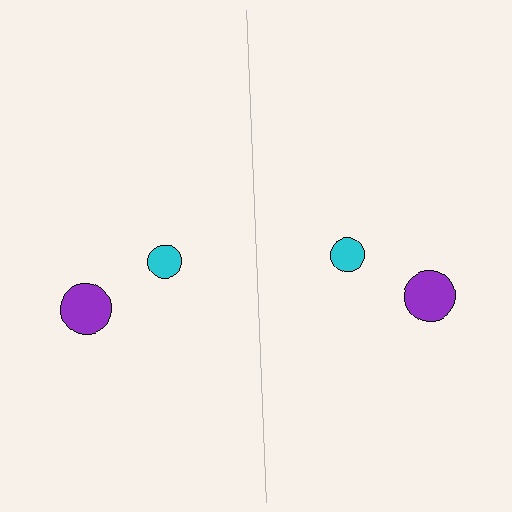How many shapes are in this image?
There are 4 shapes in this image.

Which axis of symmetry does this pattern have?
The pattern has a vertical axis of symmetry running through the center of the image.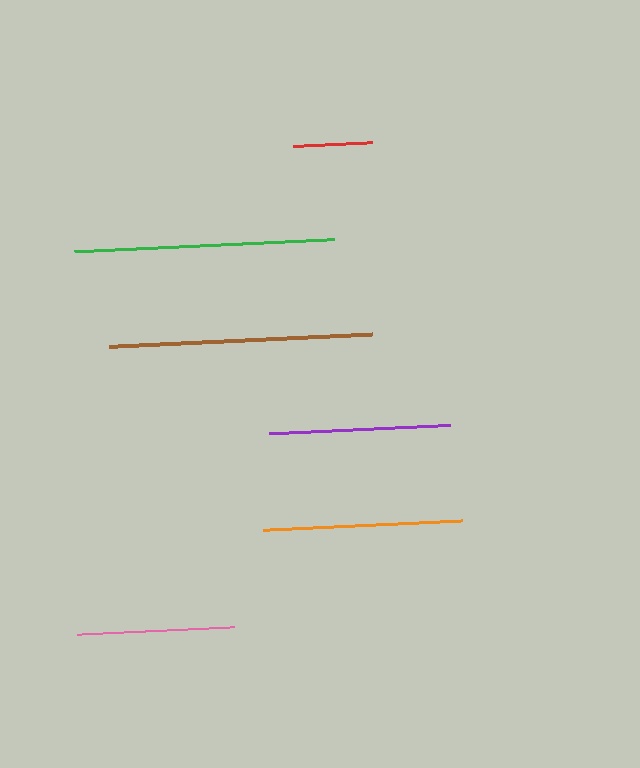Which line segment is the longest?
The brown line is the longest at approximately 263 pixels.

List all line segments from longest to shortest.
From longest to shortest: brown, green, orange, purple, pink, red.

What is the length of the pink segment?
The pink segment is approximately 158 pixels long.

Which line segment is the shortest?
The red line is the shortest at approximately 79 pixels.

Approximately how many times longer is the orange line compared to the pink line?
The orange line is approximately 1.3 times the length of the pink line.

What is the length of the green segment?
The green segment is approximately 260 pixels long.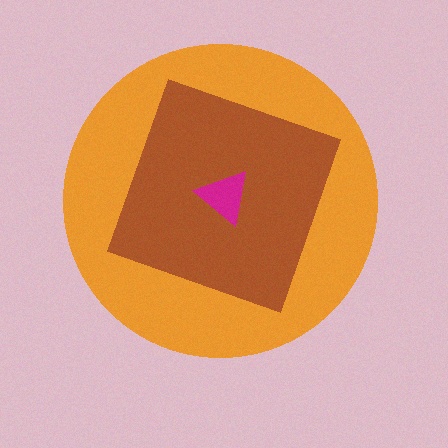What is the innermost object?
The magenta triangle.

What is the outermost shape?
The orange circle.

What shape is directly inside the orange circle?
The brown diamond.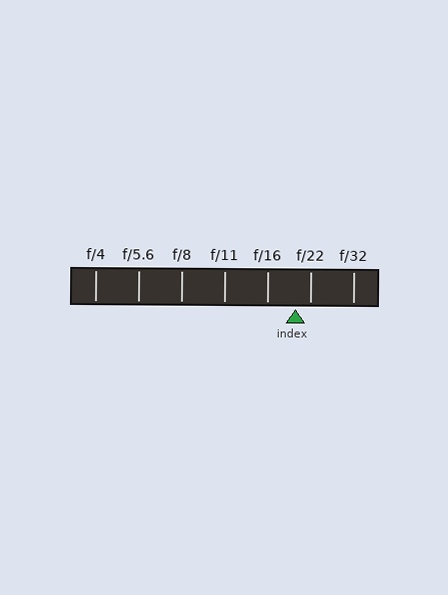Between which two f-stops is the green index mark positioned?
The index mark is between f/16 and f/22.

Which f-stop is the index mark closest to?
The index mark is closest to f/22.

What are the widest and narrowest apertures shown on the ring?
The widest aperture shown is f/4 and the narrowest is f/32.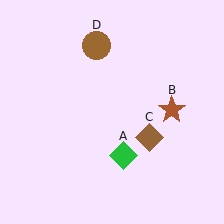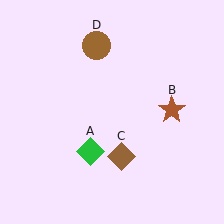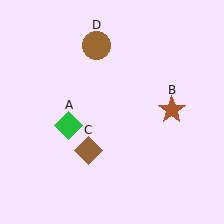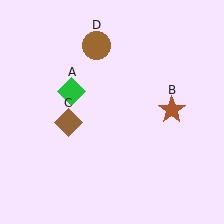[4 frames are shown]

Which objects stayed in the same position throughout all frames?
Brown star (object B) and brown circle (object D) remained stationary.